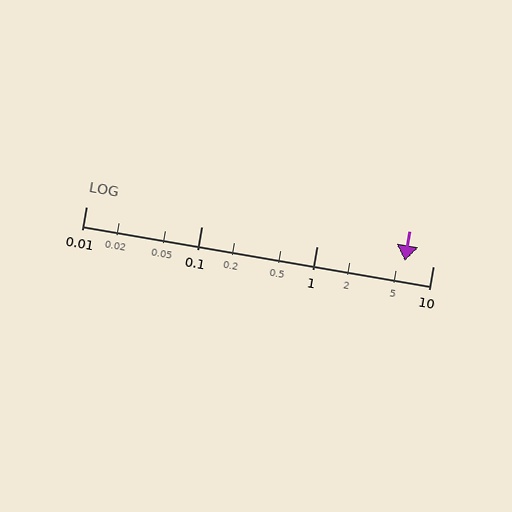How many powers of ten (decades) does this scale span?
The scale spans 3 decades, from 0.01 to 10.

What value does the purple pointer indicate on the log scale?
The pointer indicates approximately 5.7.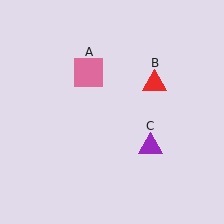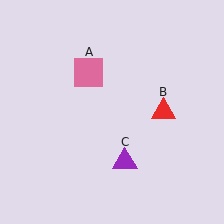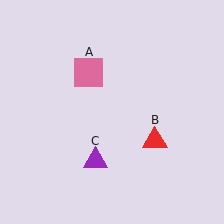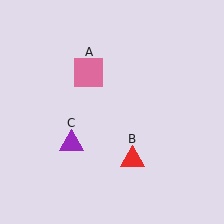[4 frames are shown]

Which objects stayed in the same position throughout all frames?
Pink square (object A) remained stationary.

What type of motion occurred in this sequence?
The red triangle (object B), purple triangle (object C) rotated clockwise around the center of the scene.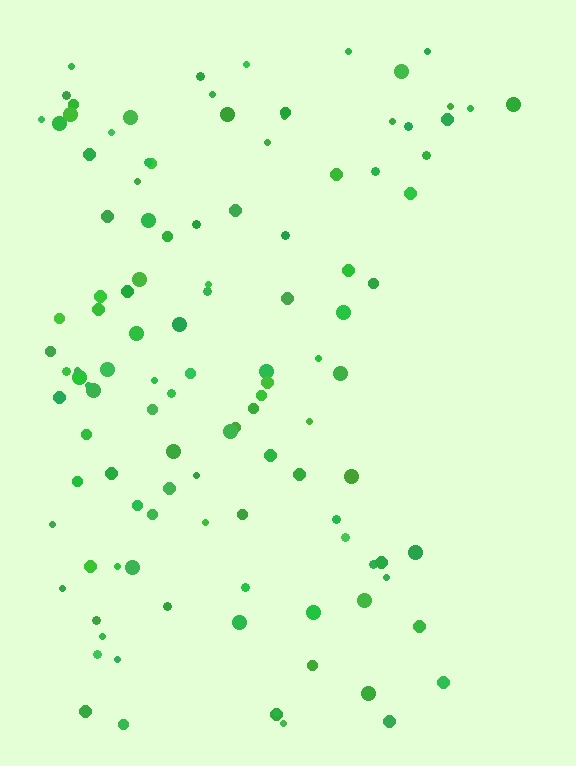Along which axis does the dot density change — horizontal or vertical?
Horizontal.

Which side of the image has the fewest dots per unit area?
The right.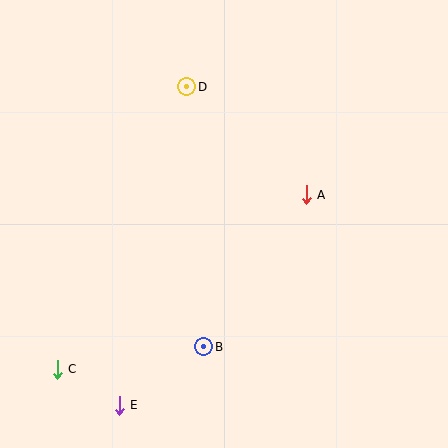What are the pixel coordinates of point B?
Point B is at (204, 347).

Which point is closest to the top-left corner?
Point D is closest to the top-left corner.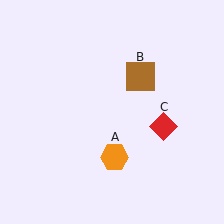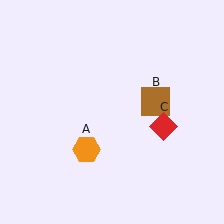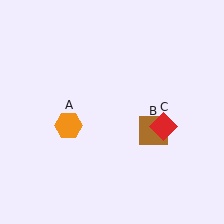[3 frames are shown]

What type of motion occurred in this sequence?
The orange hexagon (object A), brown square (object B) rotated clockwise around the center of the scene.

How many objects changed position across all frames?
2 objects changed position: orange hexagon (object A), brown square (object B).